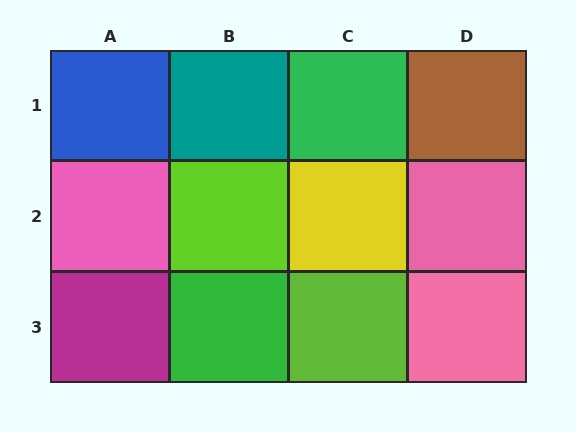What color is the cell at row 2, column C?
Yellow.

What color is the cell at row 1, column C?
Green.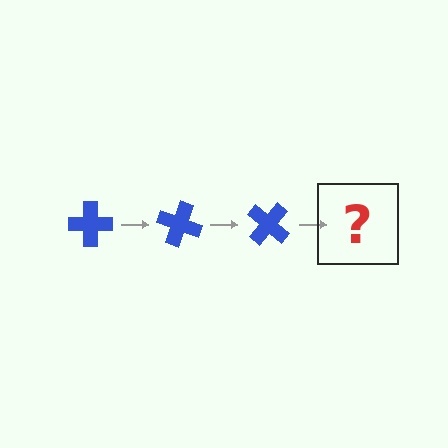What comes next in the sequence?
The next element should be a blue cross rotated 60 degrees.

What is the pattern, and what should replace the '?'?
The pattern is that the cross rotates 20 degrees each step. The '?' should be a blue cross rotated 60 degrees.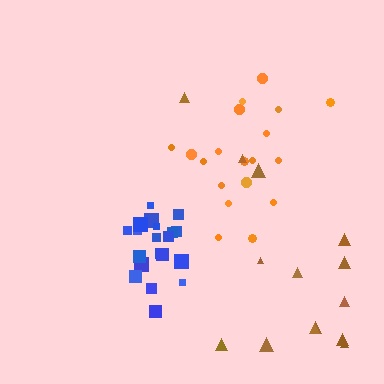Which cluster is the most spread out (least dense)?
Brown.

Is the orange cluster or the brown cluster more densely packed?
Orange.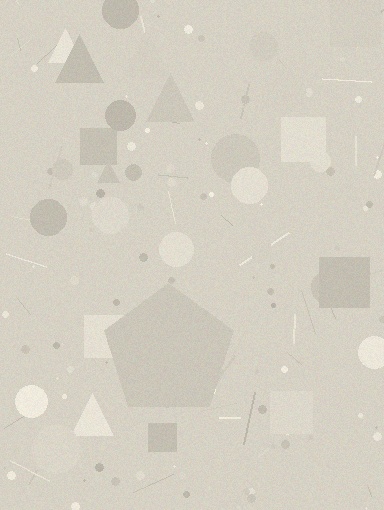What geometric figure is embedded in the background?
A pentagon is embedded in the background.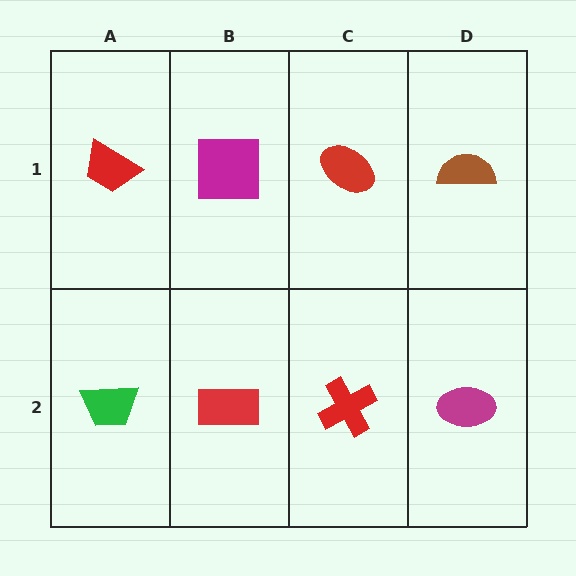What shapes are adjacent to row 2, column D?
A brown semicircle (row 1, column D), a red cross (row 2, column C).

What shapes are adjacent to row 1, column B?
A red rectangle (row 2, column B), a red trapezoid (row 1, column A), a red ellipse (row 1, column C).